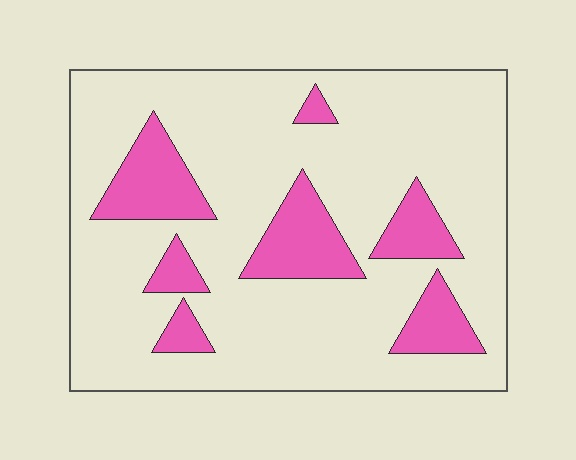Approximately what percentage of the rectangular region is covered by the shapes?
Approximately 20%.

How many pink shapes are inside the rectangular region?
7.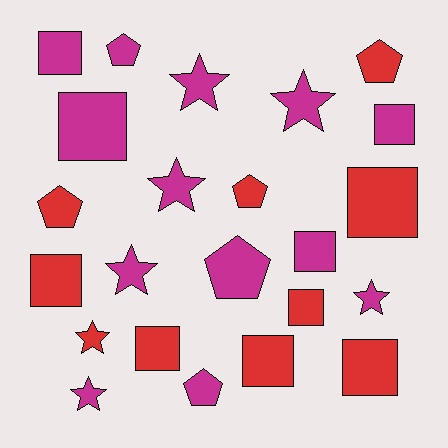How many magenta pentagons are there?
There are 3 magenta pentagons.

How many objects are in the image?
There are 23 objects.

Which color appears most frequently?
Magenta, with 13 objects.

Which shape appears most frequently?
Square, with 10 objects.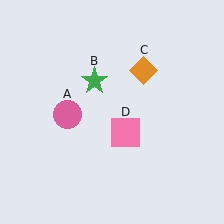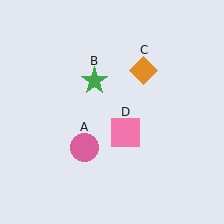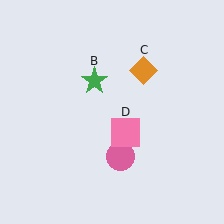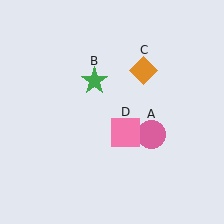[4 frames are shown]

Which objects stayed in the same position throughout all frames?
Green star (object B) and orange diamond (object C) and pink square (object D) remained stationary.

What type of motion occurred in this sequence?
The pink circle (object A) rotated counterclockwise around the center of the scene.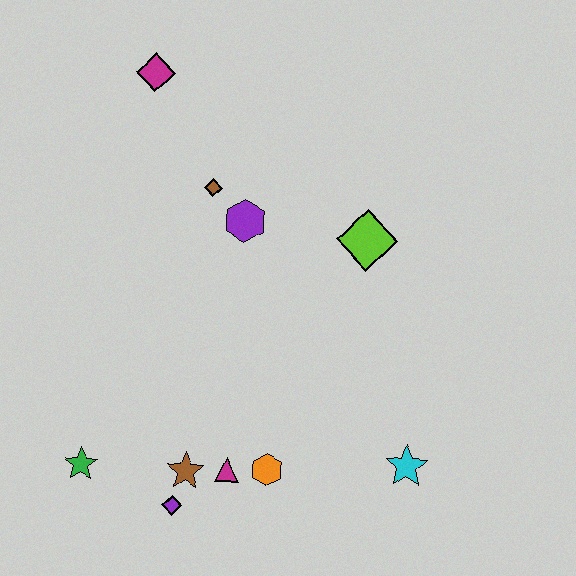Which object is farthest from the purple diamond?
The magenta diamond is farthest from the purple diamond.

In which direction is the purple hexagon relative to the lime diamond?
The purple hexagon is to the left of the lime diamond.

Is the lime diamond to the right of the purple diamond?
Yes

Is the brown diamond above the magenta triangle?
Yes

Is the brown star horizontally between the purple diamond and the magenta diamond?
No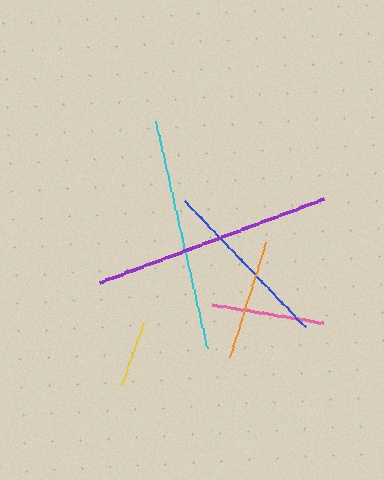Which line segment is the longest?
The purple line is the longest at approximately 239 pixels.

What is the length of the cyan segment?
The cyan segment is approximately 234 pixels long.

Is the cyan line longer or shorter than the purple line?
The purple line is longer than the cyan line.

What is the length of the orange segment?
The orange segment is approximately 121 pixels long.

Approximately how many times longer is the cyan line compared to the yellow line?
The cyan line is approximately 3.5 times the length of the yellow line.